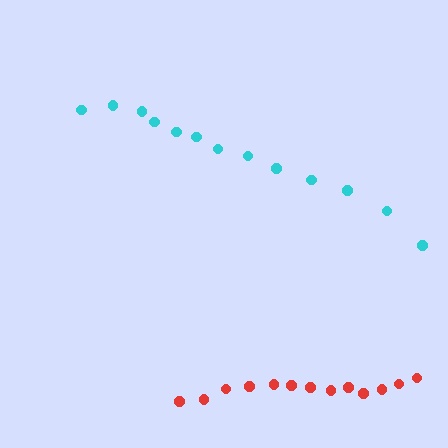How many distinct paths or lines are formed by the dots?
There are 2 distinct paths.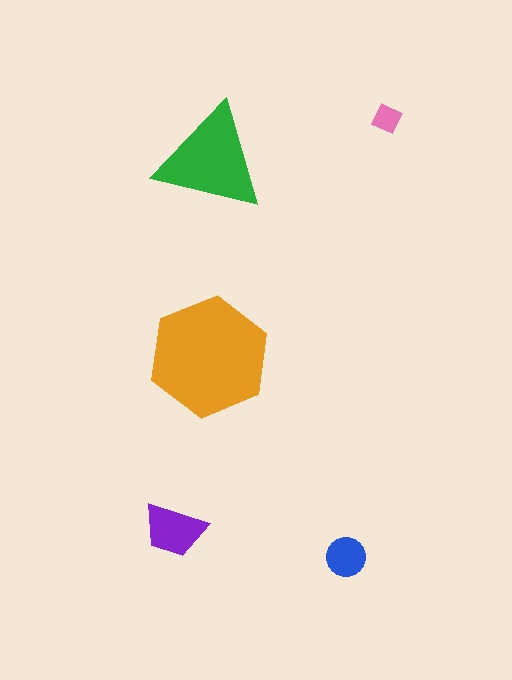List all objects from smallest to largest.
The pink diamond, the blue circle, the purple trapezoid, the green triangle, the orange hexagon.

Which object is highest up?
The pink diamond is topmost.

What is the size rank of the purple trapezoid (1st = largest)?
3rd.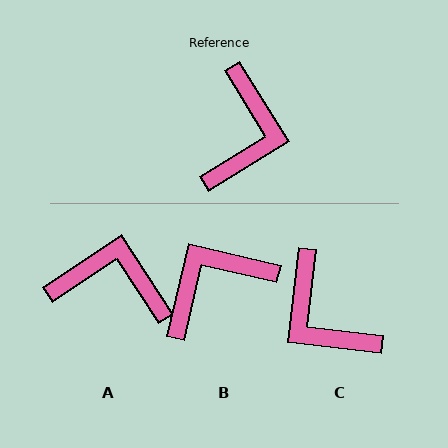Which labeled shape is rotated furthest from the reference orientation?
B, about 135 degrees away.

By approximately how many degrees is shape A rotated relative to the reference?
Approximately 92 degrees counter-clockwise.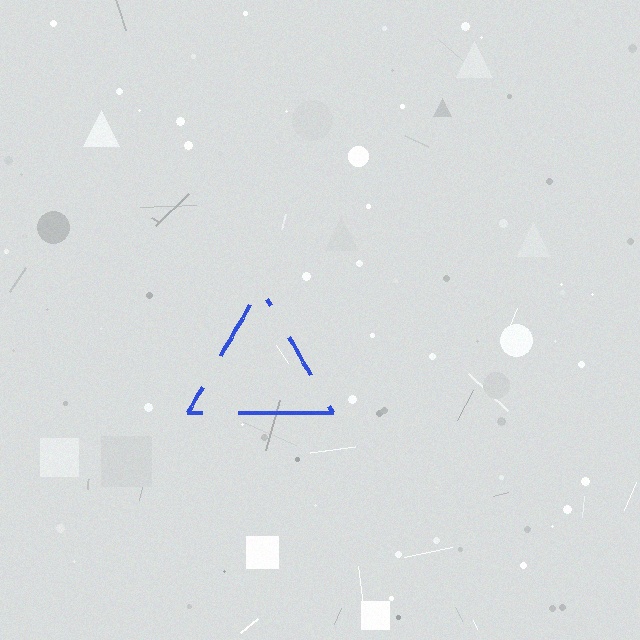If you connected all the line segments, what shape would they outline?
They would outline a triangle.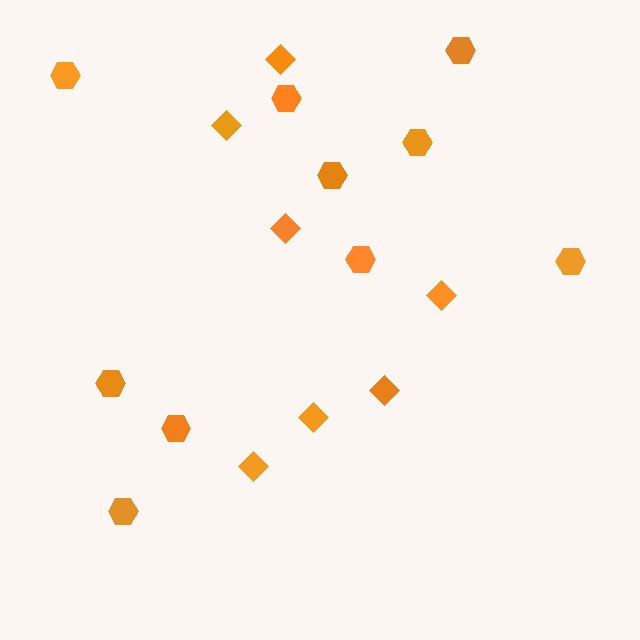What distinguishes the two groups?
There are 2 groups: one group of hexagons (10) and one group of diamonds (7).